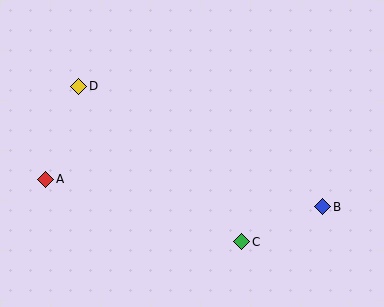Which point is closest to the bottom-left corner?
Point A is closest to the bottom-left corner.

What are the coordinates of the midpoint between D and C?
The midpoint between D and C is at (160, 164).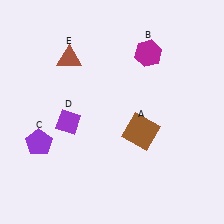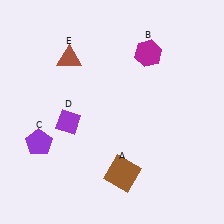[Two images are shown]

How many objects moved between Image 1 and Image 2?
1 object moved between the two images.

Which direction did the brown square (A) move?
The brown square (A) moved down.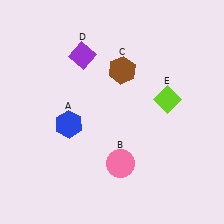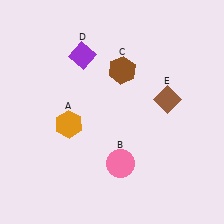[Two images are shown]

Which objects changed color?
A changed from blue to orange. E changed from lime to brown.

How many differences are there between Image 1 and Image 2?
There are 2 differences between the two images.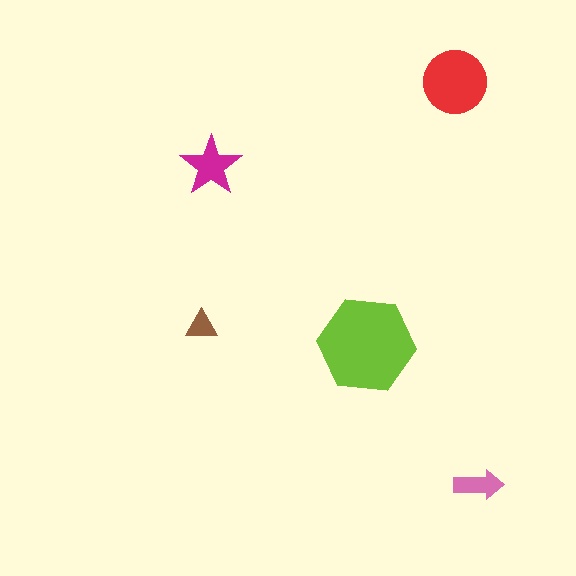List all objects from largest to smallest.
The lime hexagon, the red circle, the magenta star, the pink arrow, the brown triangle.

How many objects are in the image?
There are 5 objects in the image.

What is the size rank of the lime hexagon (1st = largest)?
1st.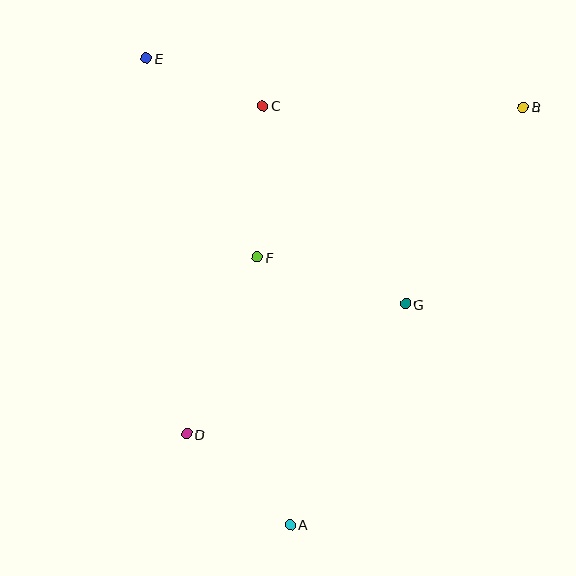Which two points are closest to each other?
Points C and E are closest to each other.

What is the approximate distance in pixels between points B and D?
The distance between B and D is approximately 469 pixels.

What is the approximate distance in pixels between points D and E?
The distance between D and E is approximately 378 pixels.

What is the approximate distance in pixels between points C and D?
The distance between C and D is approximately 337 pixels.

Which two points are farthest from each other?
Points A and E are farthest from each other.